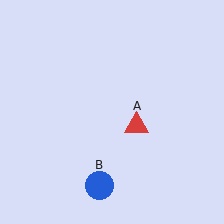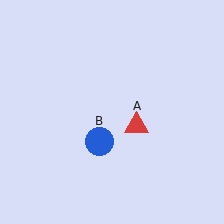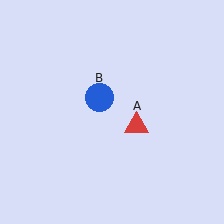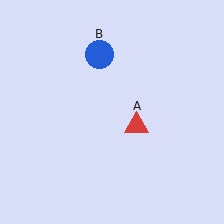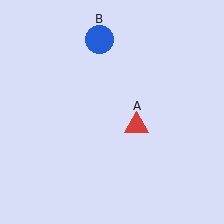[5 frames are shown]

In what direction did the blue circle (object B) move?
The blue circle (object B) moved up.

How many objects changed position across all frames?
1 object changed position: blue circle (object B).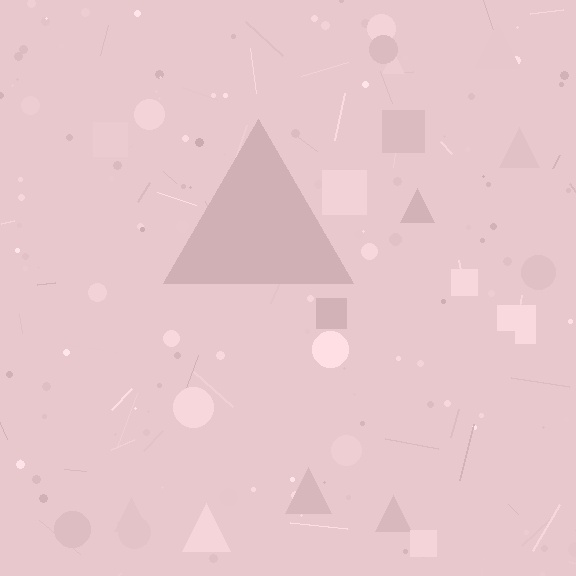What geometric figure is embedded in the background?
A triangle is embedded in the background.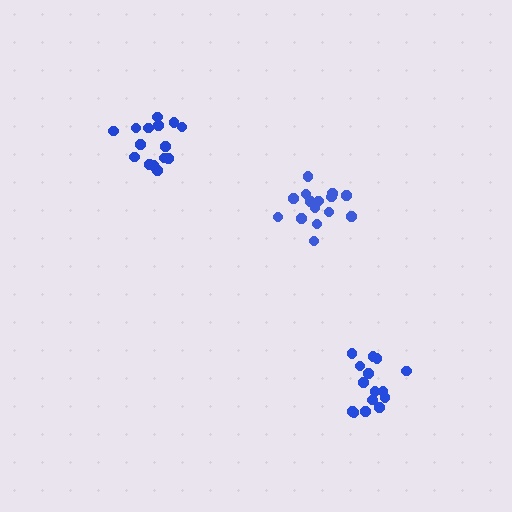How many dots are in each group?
Group 1: 15 dots, Group 2: 15 dots, Group 3: 15 dots (45 total).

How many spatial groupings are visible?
There are 3 spatial groupings.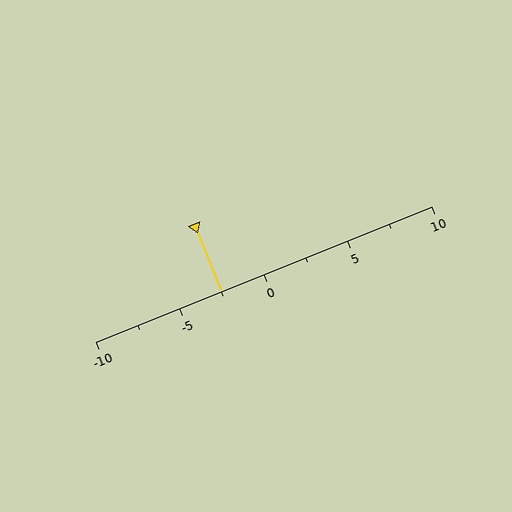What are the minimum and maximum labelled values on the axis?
The axis runs from -10 to 10.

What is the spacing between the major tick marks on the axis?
The major ticks are spaced 5 apart.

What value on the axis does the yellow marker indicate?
The marker indicates approximately -2.5.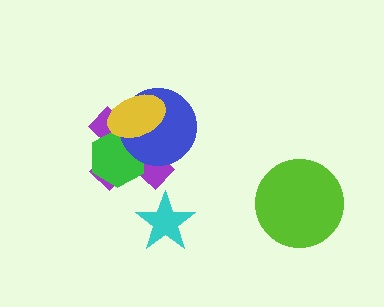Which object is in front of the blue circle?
The yellow ellipse is in front of the blue circle.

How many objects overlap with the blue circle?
3 objects overlap with the blue circle.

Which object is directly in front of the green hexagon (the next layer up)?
The blue circle is directly in front of the green hexagon.